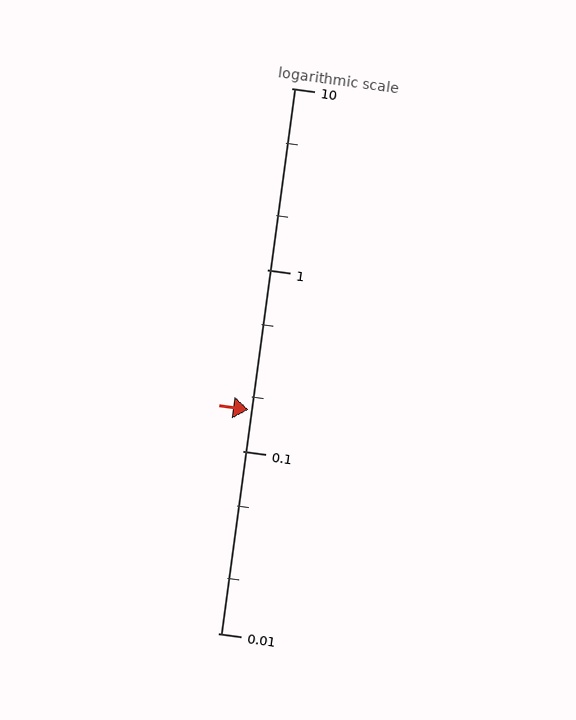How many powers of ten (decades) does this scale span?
The scale spans 3 decades, from 0.01 to 10.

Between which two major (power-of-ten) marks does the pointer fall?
The pointer is between 0.1 and 1.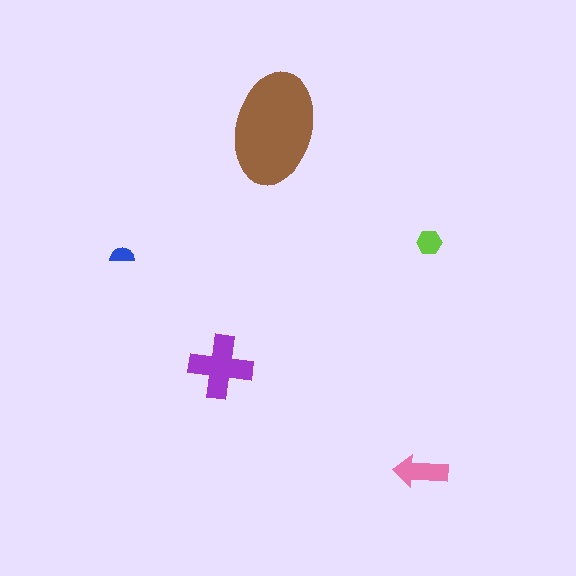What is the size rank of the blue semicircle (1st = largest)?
5th.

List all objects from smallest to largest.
The blue semicircle, the lime hexagon, the pink arrow, the purple cross, the brown ellipse.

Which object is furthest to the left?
The blue semicircle is leftmost.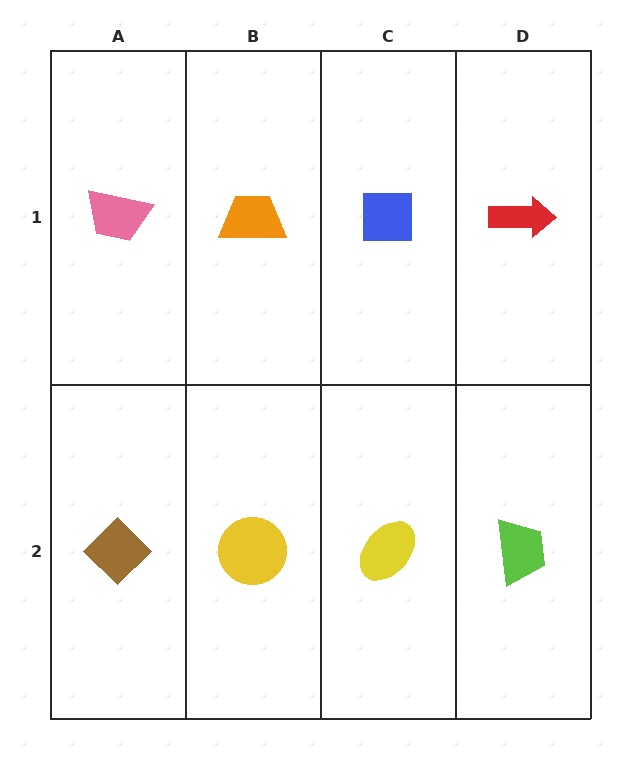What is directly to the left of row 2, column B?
A brown diamond.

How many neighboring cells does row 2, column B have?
3.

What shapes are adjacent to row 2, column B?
An orange trapezoid (row 1, column B), a brown diamond (row 2, column A), a yellow ellipse (row 2, column C).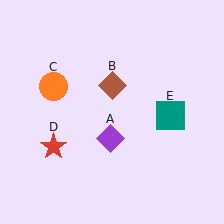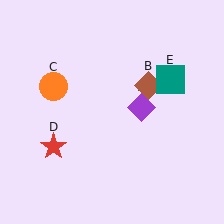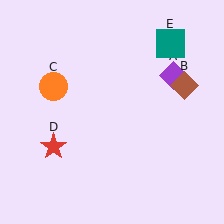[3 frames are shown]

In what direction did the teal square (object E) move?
The teal square (object E) moved up.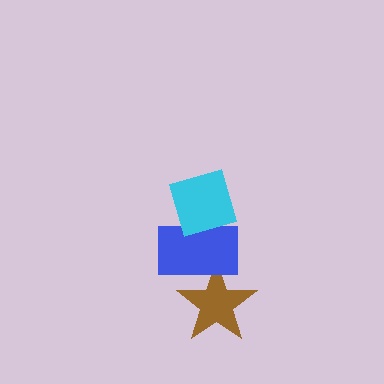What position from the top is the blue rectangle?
The blue rectangle is 2nd from the top.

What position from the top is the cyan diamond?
The cyan diamond is 1st from the top.